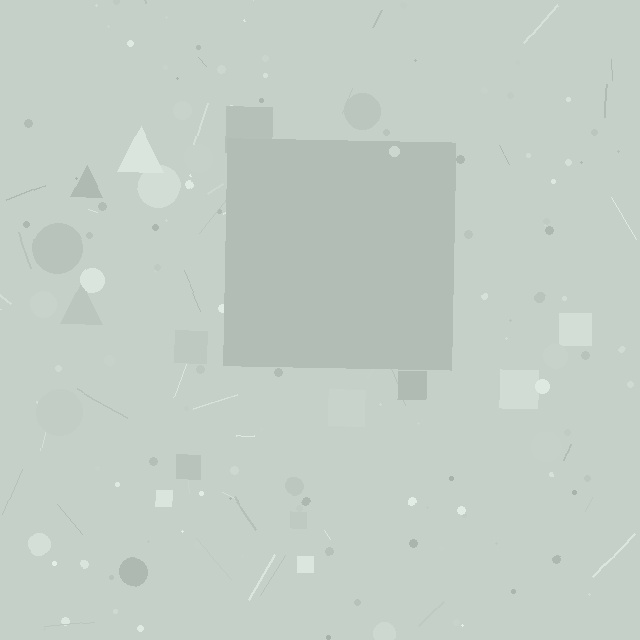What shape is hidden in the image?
A square is hidden in the image.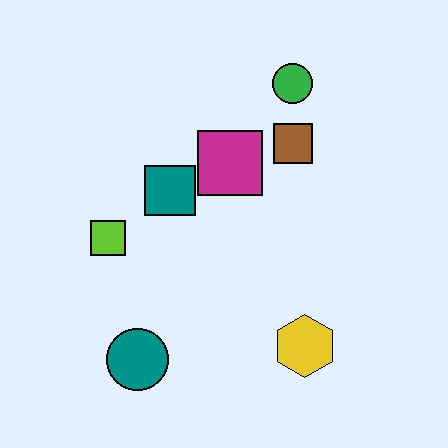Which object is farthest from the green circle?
The teal circle is farthest from the green circle.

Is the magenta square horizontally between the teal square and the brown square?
Yes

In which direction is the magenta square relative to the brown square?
The magenta square is to the left of the brown square.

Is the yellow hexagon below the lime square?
Yes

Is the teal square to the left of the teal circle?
No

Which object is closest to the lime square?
The teal square is closest to the lime square.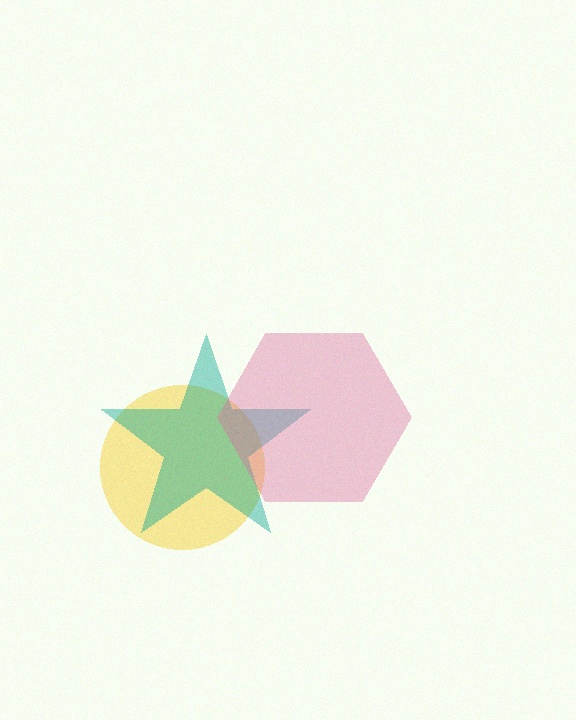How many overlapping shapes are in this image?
There are 3 overlapping shapes in the image.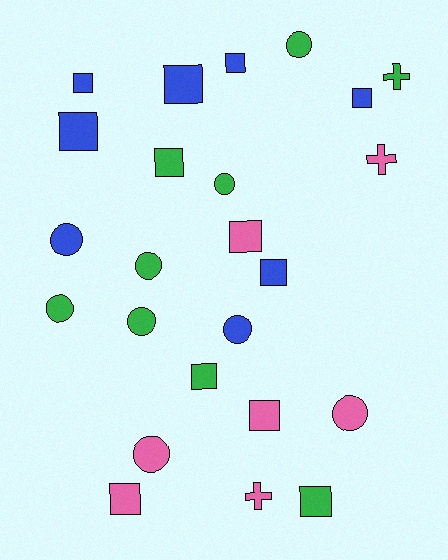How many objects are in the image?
There are 24 objects.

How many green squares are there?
There are 3 green squares.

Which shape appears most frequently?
Square, with 12 objects.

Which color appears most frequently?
Green, with 9 objects.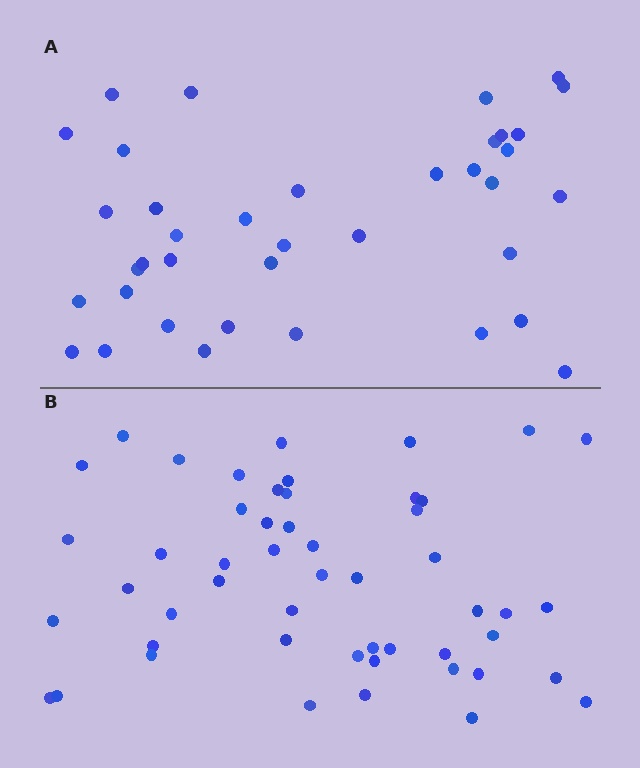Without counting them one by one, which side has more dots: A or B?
Region B (the bottom region) has more dots.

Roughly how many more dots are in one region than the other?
Region B has approximately 15 more dots than region A.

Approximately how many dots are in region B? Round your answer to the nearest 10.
About 50 dots. (The exact count is 51, which rounds to 50.)